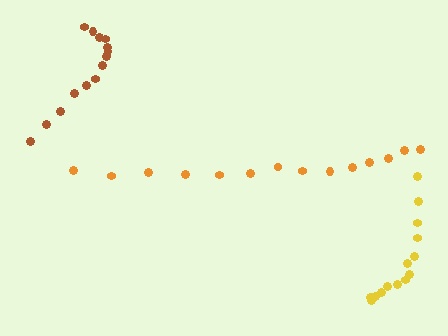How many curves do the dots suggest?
There are 3 distinct paths.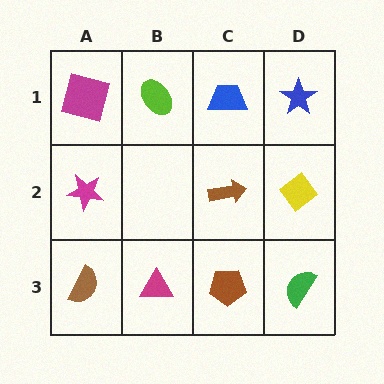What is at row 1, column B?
A lime ellipse.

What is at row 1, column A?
A magenta square.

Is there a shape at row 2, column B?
No, that cell is empty.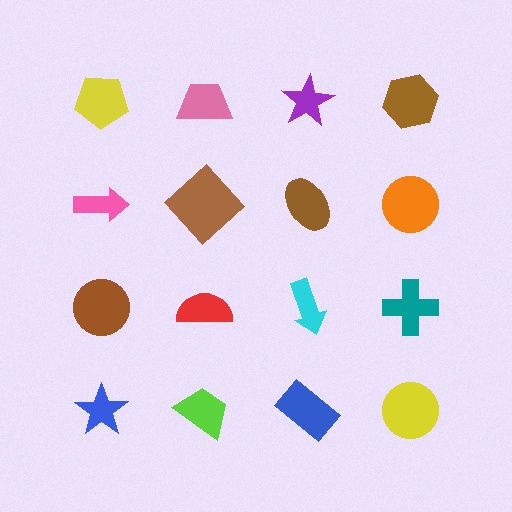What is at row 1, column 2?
A pink trapezoid.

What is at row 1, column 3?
A purple star.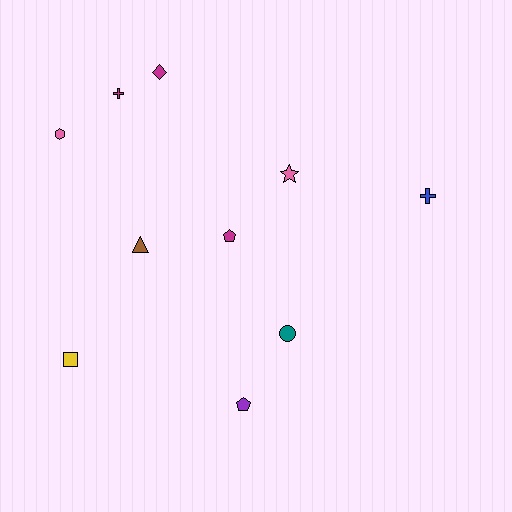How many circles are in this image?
There is 1 circle.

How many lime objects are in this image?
There are no lime objects.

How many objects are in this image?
There are 10 objects.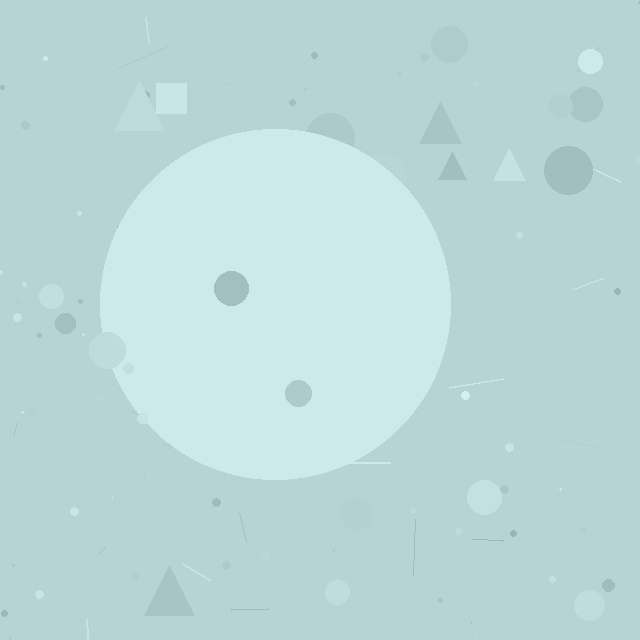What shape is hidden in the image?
A circle is hidden in the image.